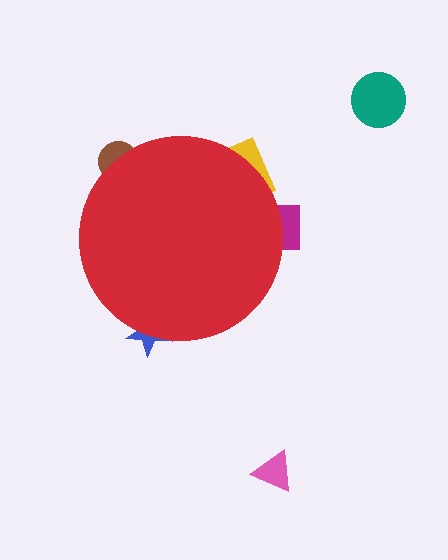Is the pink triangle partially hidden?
No, the pink triangle is fully visible.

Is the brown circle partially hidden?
Yes, the brown circle is partially hidden behind the red circle.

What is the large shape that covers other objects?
A red circle.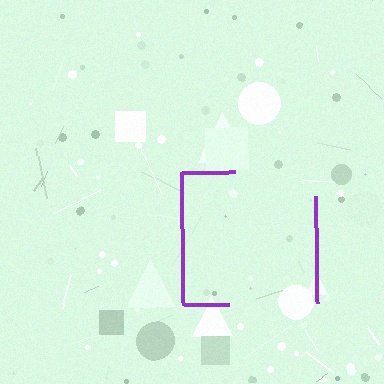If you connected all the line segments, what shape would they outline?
They would outline a square.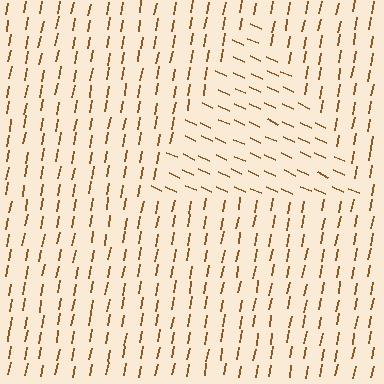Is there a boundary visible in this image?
Yes, there is a texture boundary formed by a change in line orientation.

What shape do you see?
I see a triangle.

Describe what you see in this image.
The image is filled with small brown line segments. A triangle region in the image has lines oriented differently from the surrounding lines, creating a visible texture boundary.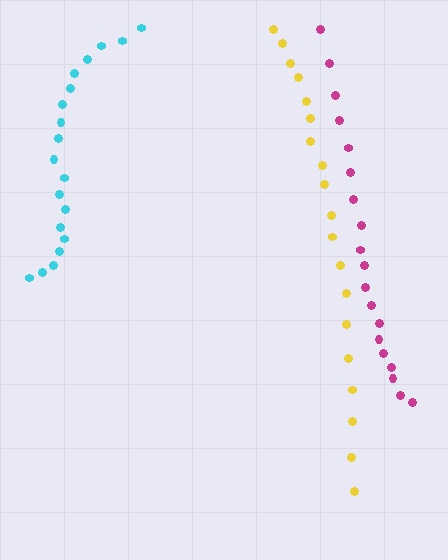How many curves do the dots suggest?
There are 3 distinct paths.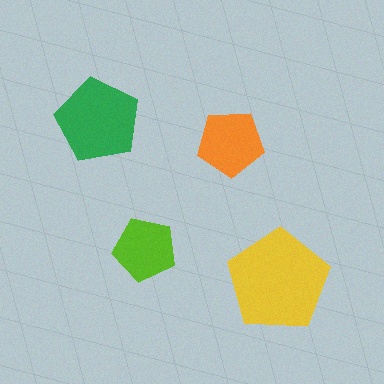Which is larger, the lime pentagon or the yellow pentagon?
The yellow one.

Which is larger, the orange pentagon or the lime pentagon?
The orange one.